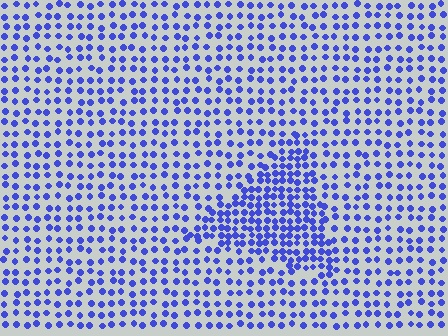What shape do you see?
I see a triangle.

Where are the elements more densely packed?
The elements are more densely packed inside the triangle boundary.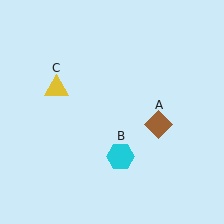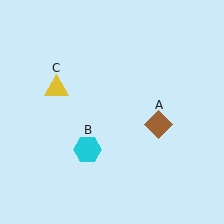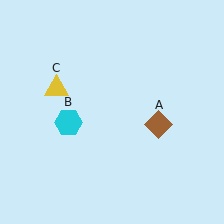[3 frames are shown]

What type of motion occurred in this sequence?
The cyan hexagon (object B) rotated clockwise around the center of the scene.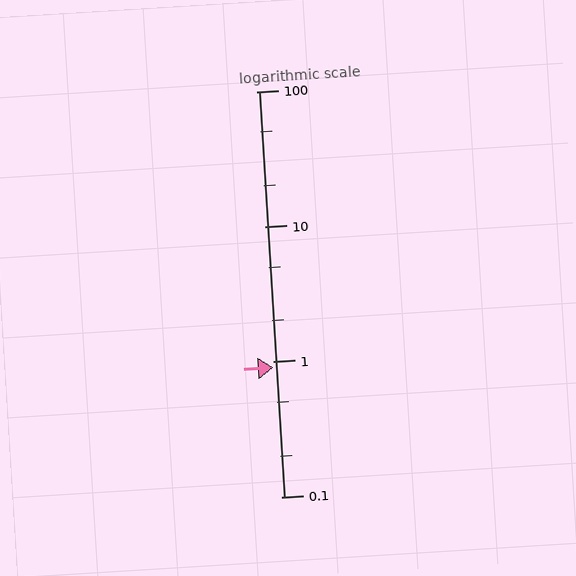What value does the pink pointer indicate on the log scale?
The pointer indicates approximately 0.91.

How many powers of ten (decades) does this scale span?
The scale spans 3 decades, from 0.1 to 100.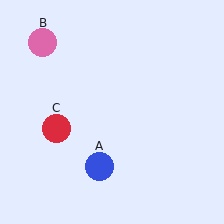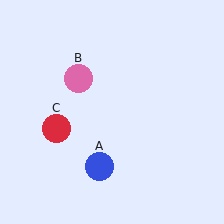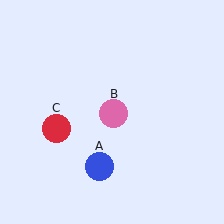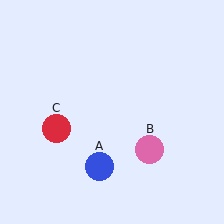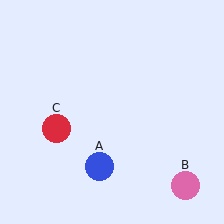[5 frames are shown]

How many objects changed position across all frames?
1 object changed position: pink circle (object B).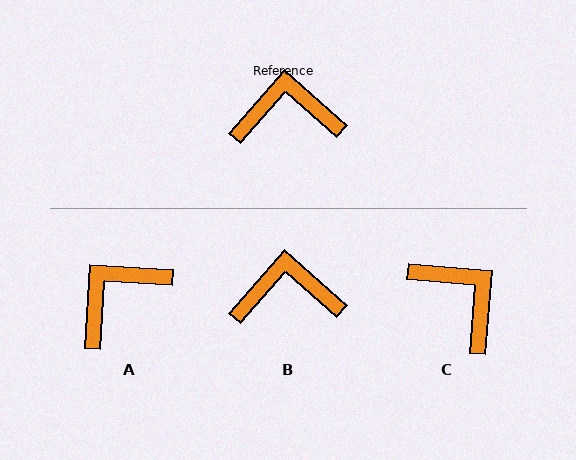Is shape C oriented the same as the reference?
No, it is off by about 53 degrees.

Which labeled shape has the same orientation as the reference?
B.